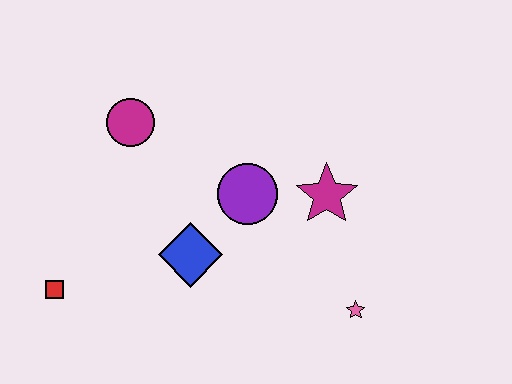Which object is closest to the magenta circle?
The purple circle is closest to the magenta circle.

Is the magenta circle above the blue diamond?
Yes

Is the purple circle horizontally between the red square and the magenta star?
Yes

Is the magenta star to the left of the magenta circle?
No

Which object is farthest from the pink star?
The red square is farthest from the pink star.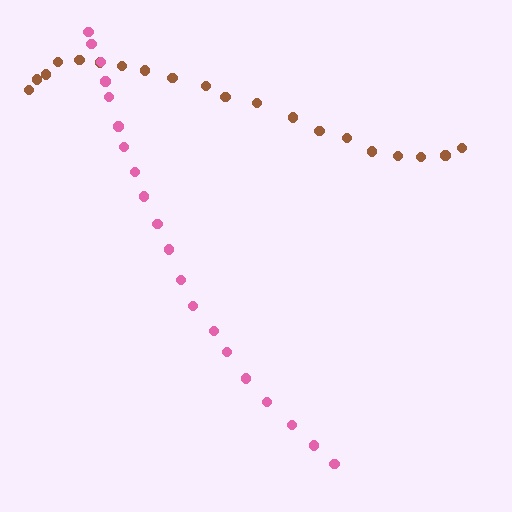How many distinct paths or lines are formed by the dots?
There are 2 distinct paths.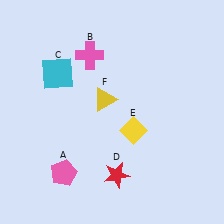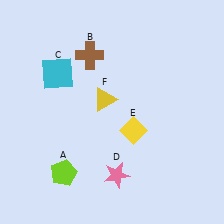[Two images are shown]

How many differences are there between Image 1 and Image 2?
There are 3 differences between the two images.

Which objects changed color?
A changed from pink to lime. B changed from pink to brown. D changed from red to pink.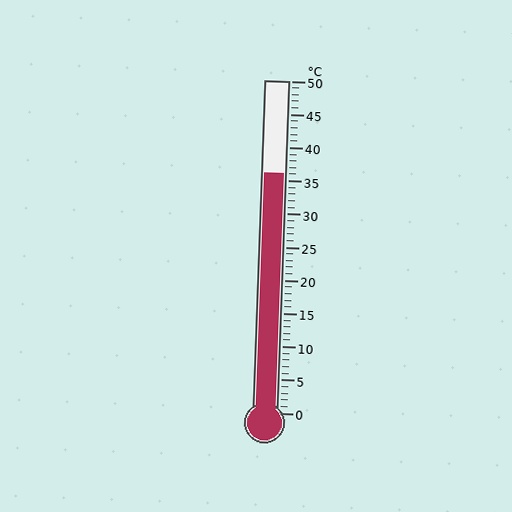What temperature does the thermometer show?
The thermometer shows approximately 36°C.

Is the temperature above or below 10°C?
The temperature is above 10°C.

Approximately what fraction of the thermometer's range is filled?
The thermometer is filled to approximately 70% of its range.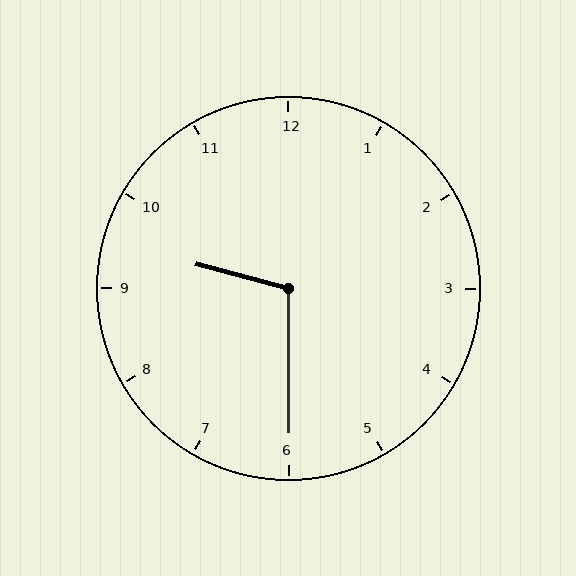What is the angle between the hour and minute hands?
Approximately 105 degrees.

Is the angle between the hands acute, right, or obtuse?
It is obtuse.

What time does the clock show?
9:30.